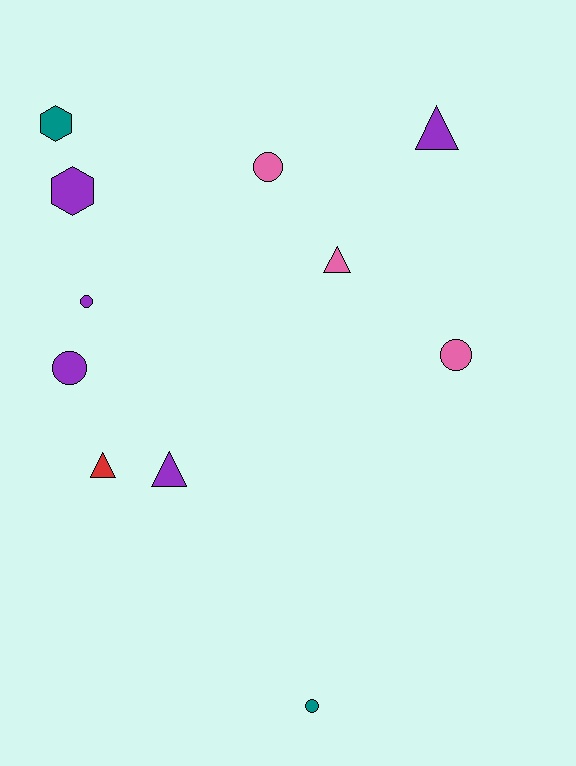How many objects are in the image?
There are 11 objects.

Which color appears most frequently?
Purple, with 5 objects.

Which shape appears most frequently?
Circle, with 5 objects.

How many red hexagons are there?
There are no red hexagons.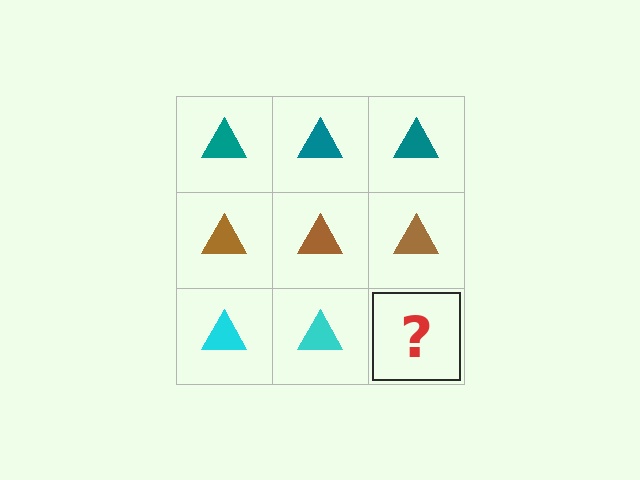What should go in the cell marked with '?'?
The missing cell should contain a cyan triangle.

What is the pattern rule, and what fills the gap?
The rule is that each row has a consistent color. The gap should be filled with a cyan triangle.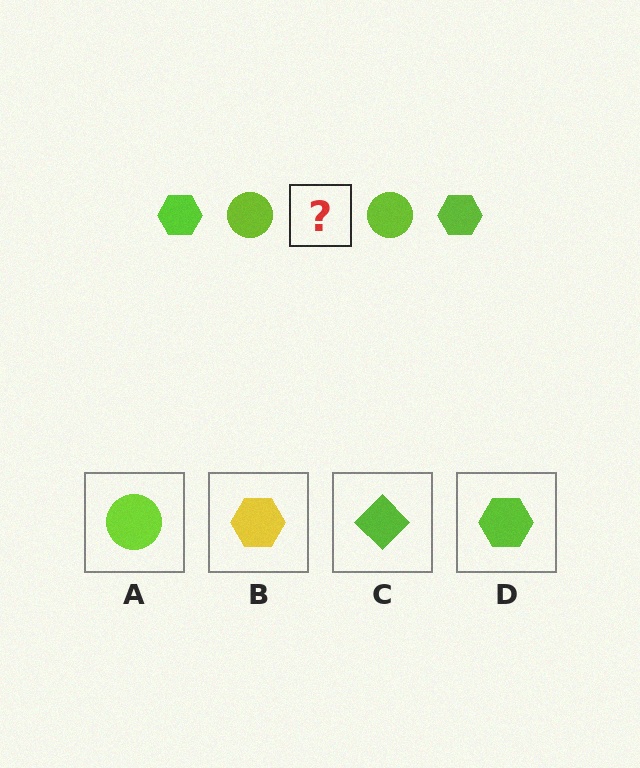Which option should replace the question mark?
Option D.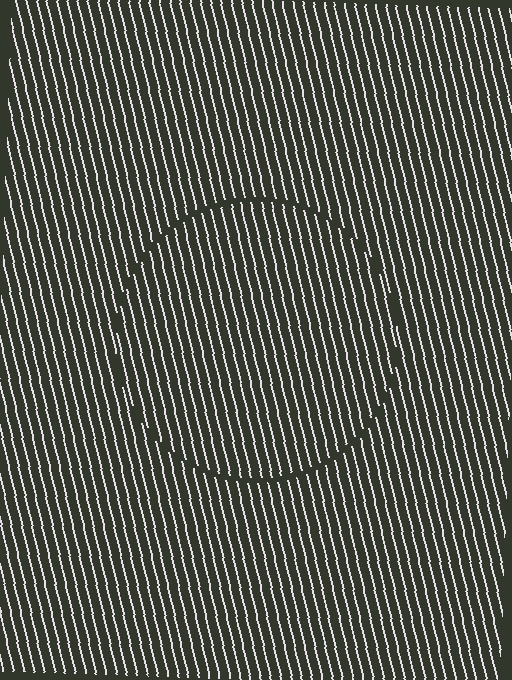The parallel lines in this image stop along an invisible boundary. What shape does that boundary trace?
An illusory circle. The interior of the shape contains the same grating, shifted by half a period — the contour is defined by the phase discontinuity where line-ends from the inner and outer gratings abut.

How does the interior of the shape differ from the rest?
The interior of the shape contains the same grating, shifted by half a period — the contour is defined by the phase discontinuity where line-ends from the inner and outer gratings abut.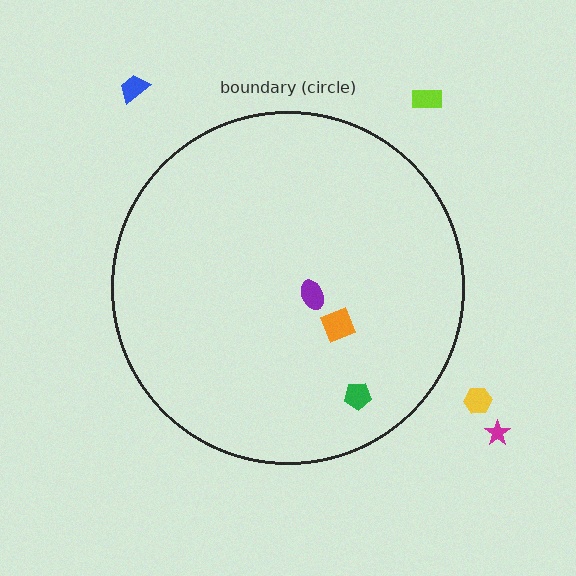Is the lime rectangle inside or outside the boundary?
Outside.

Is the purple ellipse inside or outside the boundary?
Inside.